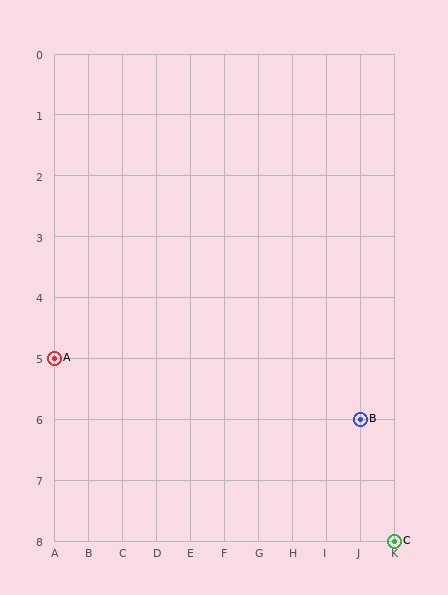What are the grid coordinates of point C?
Point C is at grid coordinates (K, 8).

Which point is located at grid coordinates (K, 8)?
Point C is at (K, 8).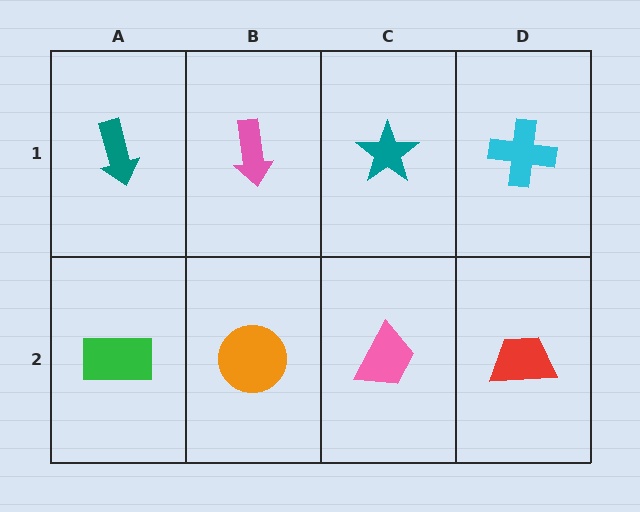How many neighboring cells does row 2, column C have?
3.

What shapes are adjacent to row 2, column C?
A teal star (row 1, column C), an orange circle (row 2, column B), a red trapezoid (row 2, column D).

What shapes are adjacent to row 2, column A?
A teal arrow (row 1, column A), an orange circle (row 2, column B).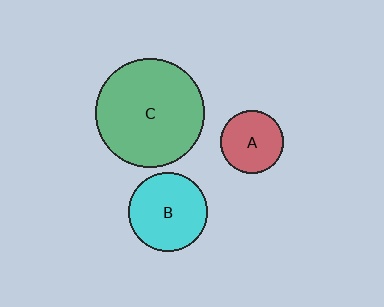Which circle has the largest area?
Circle C (green).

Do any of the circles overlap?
No, none of the circles overlap.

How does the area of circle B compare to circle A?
Approximately 1.6 times.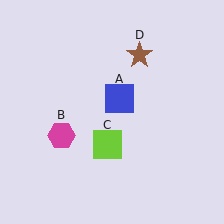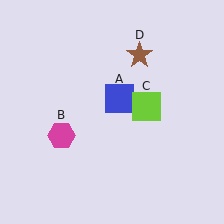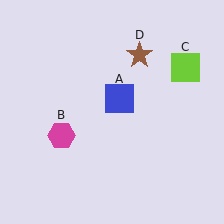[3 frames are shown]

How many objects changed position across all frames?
1 object changed position: lime square (object C).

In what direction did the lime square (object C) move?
The lime square (object C) moved up and to the right.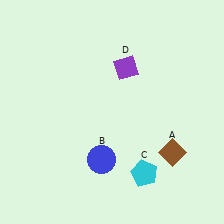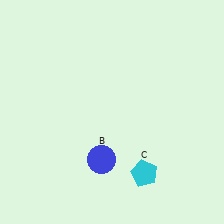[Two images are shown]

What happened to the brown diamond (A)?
The brown diamond (A) was removed in Image 2. It was in the bottom-right area of Image 1.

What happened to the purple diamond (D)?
The purple diamond (D) was removed in Image 2. It was in the top-right area of Image 1.